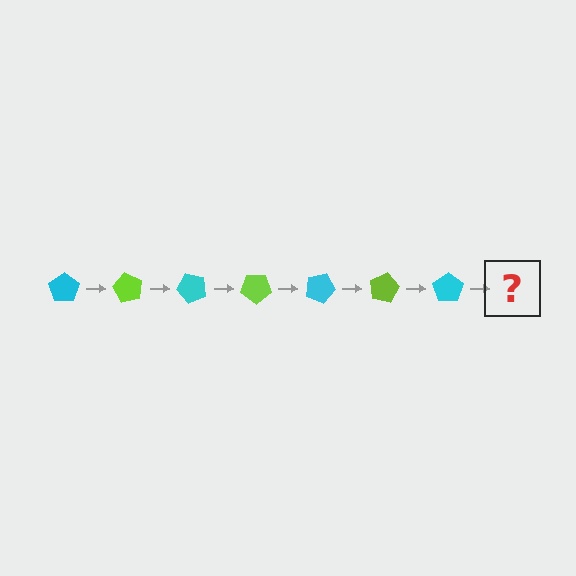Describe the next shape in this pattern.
It should be a lime pentagon, rotated 420 degrees from the start.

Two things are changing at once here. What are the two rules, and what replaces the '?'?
The two rules are that it rotates 60 degrees each step and the color cycles through cyan and lime. The '?' should be a lime pentagon, rotated 420 degrees from the start.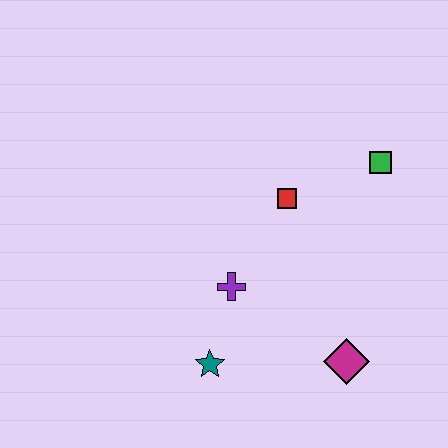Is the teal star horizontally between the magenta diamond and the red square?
No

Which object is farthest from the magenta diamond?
The green square is farthest from the magenta diamond.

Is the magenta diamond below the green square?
Yes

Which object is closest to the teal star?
The purple cross is closest to the teal star.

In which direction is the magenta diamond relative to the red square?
The magenta diamond is below the red square.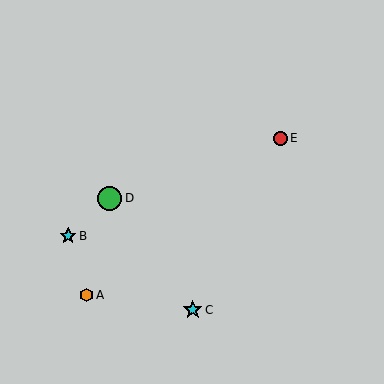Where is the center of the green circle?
The center of the green circle is at (109, 198).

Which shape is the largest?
The green circle (labeled D) is the largest.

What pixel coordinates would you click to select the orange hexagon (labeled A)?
Click at (86, 295) to select the orange hexagon A.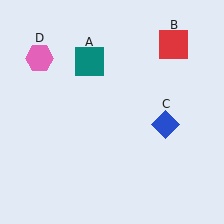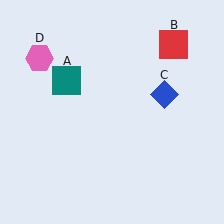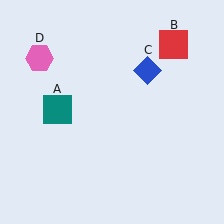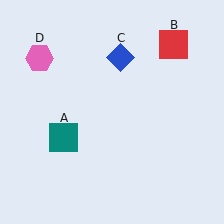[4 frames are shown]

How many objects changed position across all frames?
2 objects changed position: teal square (object A), blue diamond (object C).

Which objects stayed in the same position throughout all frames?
Red square (object B) and pink hexagon (object D) remained stationary.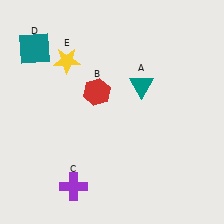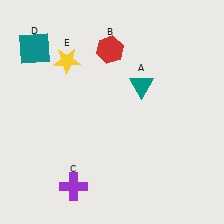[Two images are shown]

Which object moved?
The red hexagon (B) moved up.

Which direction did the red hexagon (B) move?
The red hexagon (B) moved up.